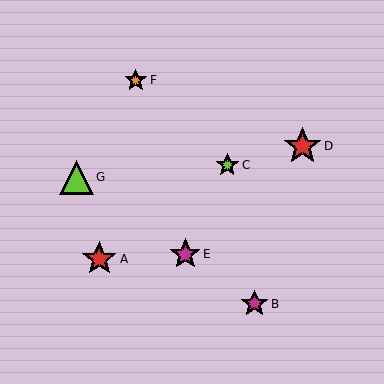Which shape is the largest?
The red star (labeled D) is the largest.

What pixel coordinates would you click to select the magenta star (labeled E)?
Click at (185, 254) to select the magenta star E.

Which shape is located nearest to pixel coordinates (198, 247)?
The magenta star (labeled E) at (185, 254) is nearest to that location.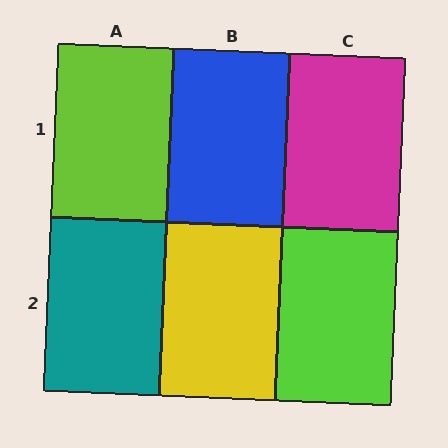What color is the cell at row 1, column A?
Lime.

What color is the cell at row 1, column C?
Magenta.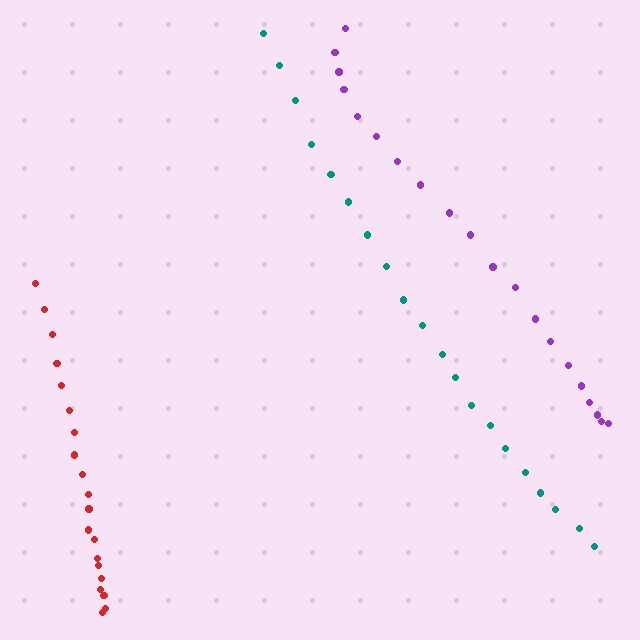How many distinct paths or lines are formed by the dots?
There are 3 distinct paths.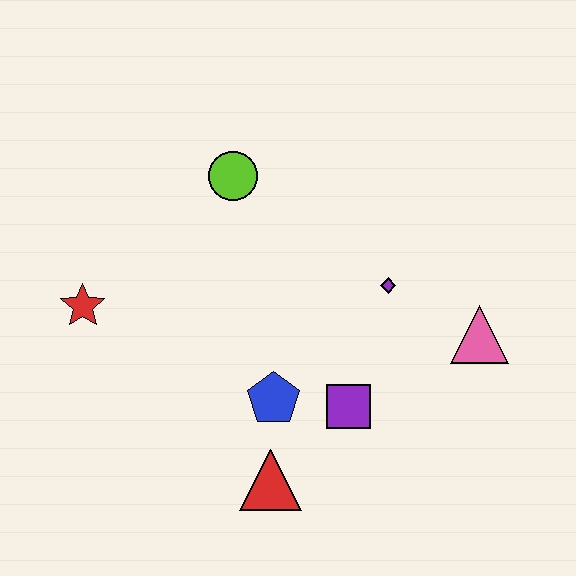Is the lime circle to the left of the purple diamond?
Yes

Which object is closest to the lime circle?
The purple diamond is closest to the lime circle.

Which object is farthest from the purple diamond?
The red star is farthest from the purple diamond.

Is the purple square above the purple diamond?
No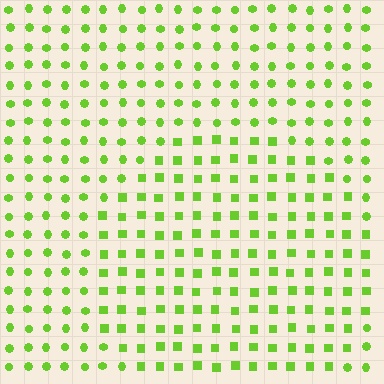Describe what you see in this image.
The image is filled with small lime elements arranged in a uniform grid. A circle-shaped region contains squares, while the surrounding area contains circles. The boundary is defined purely by the change in element shape.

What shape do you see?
I see a circle.